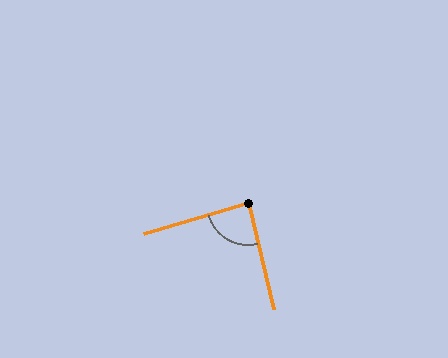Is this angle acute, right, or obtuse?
It is approximately a right angle.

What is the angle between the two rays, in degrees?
Approximately 87 degrees.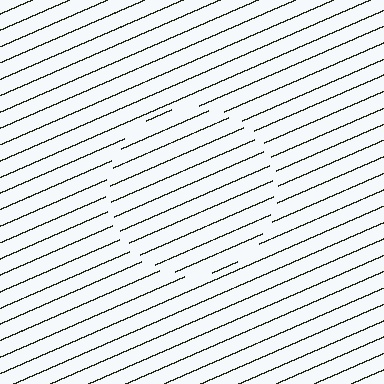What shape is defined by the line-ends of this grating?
An illusory circle. The interior of the shape contains the same grating, shifted by half a period — the contour is defined by the phase discontinuity where line-ends from the inner and outer gratings abut.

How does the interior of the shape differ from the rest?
The interior of the shape contains the same grating, shifted by half a period — the contour is defined by the phase discontinuity where line-ends from the inner and outer gratings abut.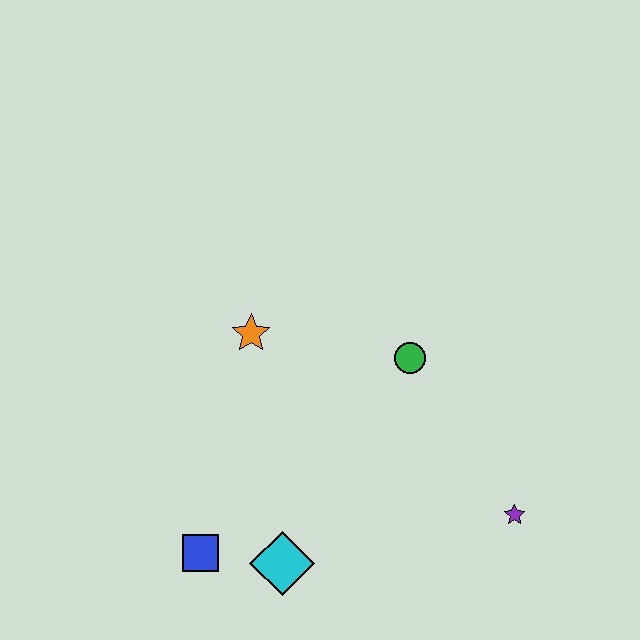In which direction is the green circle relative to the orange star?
The green circle is to the right of the orange star.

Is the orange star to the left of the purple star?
Yes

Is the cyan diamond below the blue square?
Yes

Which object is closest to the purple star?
The green circle is closest to the purple star.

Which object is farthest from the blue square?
The purple star is farthest from the blue square.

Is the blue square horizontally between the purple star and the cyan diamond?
No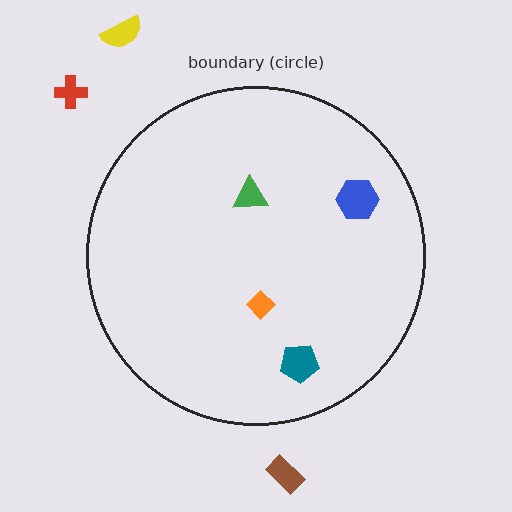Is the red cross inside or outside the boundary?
Outside.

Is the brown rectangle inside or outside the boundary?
Outside.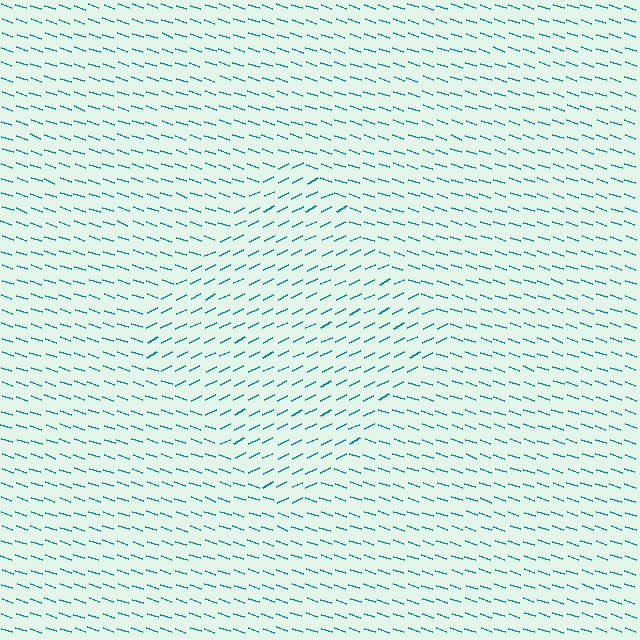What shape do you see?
I see a diamond.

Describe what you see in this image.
The image is filled with small teal line segments. A diamond region in the image has lines oriented differently from the surrounding lines, creating a visible texture boundary.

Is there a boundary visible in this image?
Yes, there is a texture boundary formed by a change in line orientation.